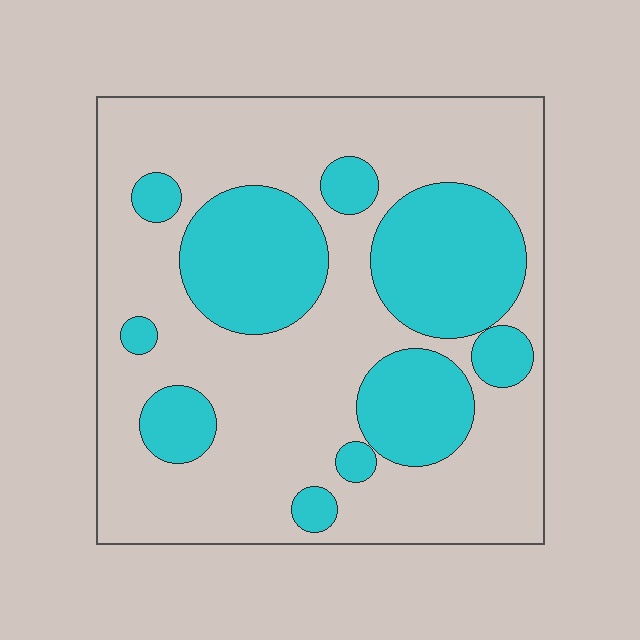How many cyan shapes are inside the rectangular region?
10.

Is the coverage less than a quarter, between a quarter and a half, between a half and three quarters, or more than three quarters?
Between a quarter and a half.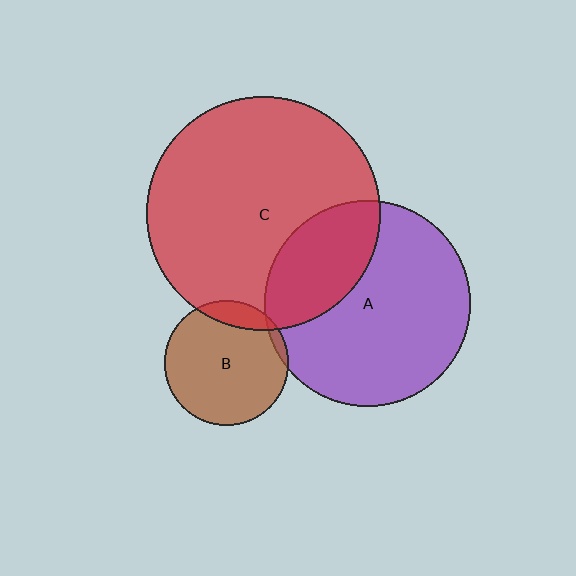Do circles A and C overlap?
Yes.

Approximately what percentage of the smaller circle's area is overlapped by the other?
Approximately 30%.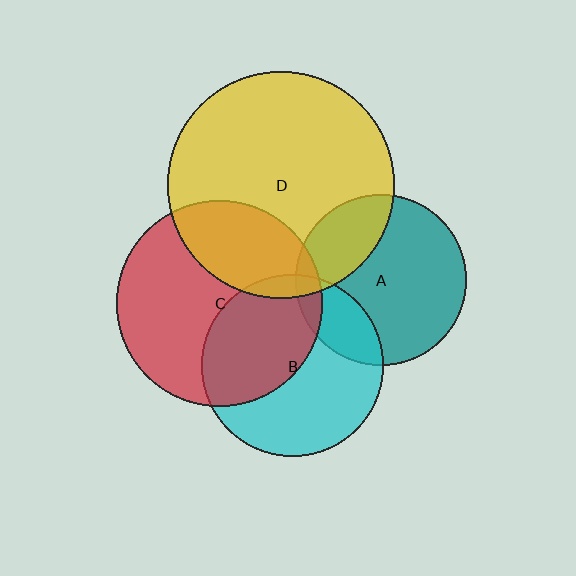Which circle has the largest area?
Circle D (yellow).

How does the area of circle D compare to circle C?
Approximately 1.2 times.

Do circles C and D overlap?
Yes.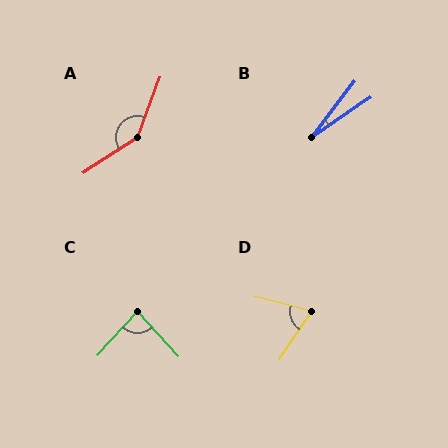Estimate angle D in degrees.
Approximately 71 degrees.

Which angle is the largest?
A, at approximately 144 degrees.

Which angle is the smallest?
B, at approximately 18 degrees.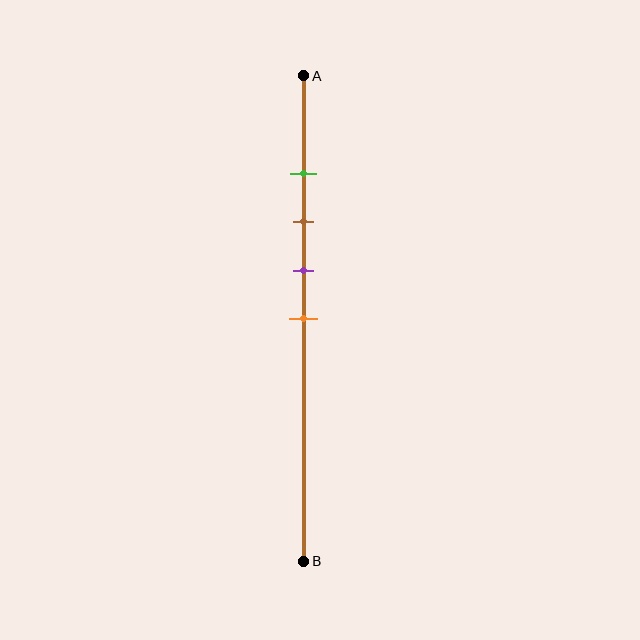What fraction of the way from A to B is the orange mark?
The orange mark is approximately 50% (0.5) of the way from A to B.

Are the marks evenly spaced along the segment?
Yes, the marks are approximately evenly spaced.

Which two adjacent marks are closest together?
The green and brown marks are the closest adjacent pair.